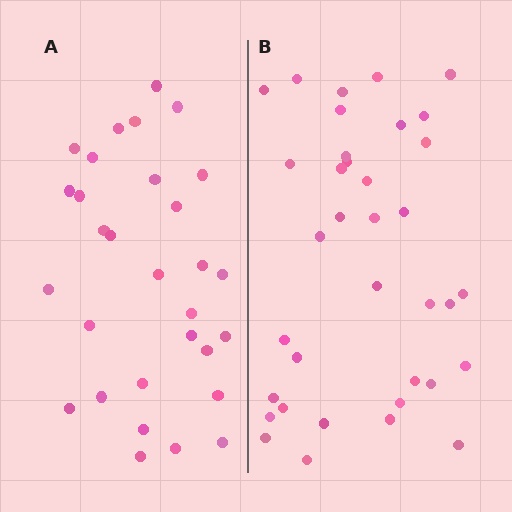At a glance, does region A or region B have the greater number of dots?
Region B (the right region) has more dots.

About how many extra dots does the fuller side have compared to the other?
Region B has about 6 more dots than region A.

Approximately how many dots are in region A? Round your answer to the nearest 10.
About 30 dots.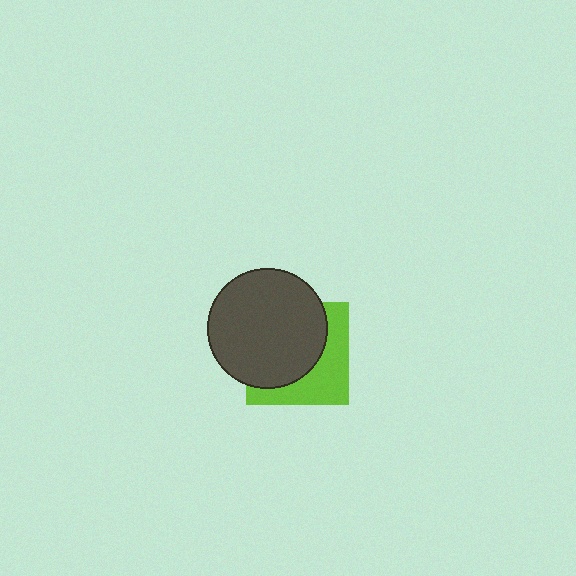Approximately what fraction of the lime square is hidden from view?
Roughly 59% of the lime square is hidden behind the dark gray circle.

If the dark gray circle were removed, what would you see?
You would see the complete lime square.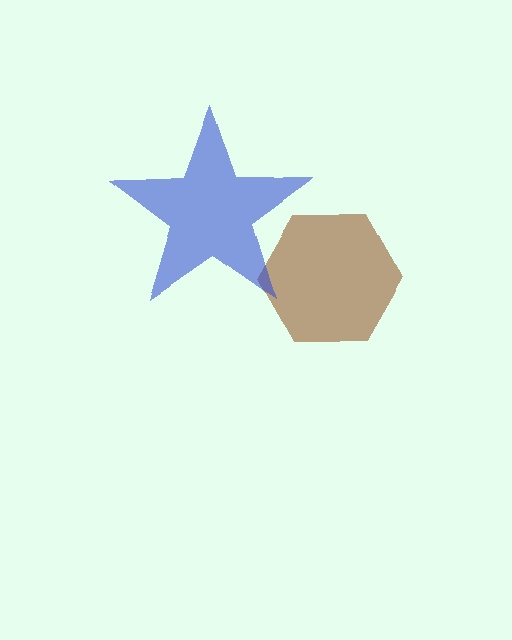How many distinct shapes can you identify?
There are 2 distinct shapes: a brown hexagon, a blue star.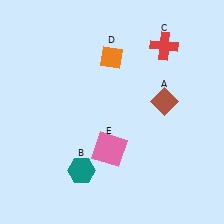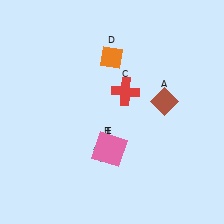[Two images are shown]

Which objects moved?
The objects that moved are: the teal hexagon (B), the red cross (C).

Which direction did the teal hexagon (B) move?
The teal hexagon (B) moved right.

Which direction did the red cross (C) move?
The red cross (C) moved down.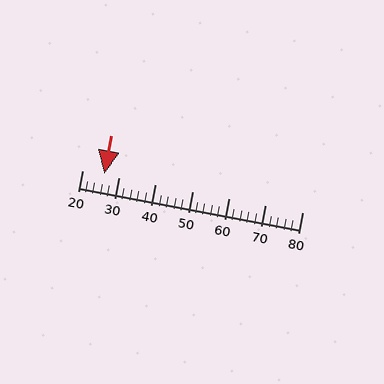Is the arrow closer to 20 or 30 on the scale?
The arrow is closer to 30.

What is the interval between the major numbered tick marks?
The major tick marks are spaced 10 units apart.